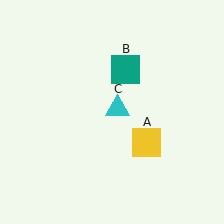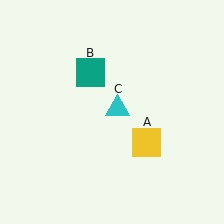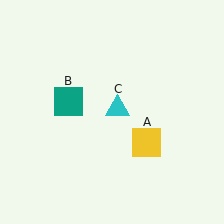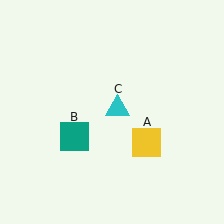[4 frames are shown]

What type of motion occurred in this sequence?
The teal square (object B) rotated counterclockwise around the center of the scene.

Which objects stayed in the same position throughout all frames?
Yellow square (object A) and cyan triangle (object C) remained stationary.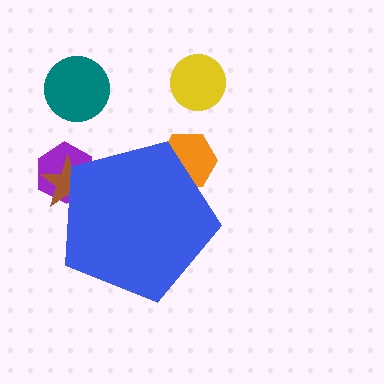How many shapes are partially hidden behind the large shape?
3 shapes are partially hidden.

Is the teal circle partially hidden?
No, the teal circle is fully visible.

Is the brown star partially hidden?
Yes, the brown star is partially hidden behind the blue pentagon.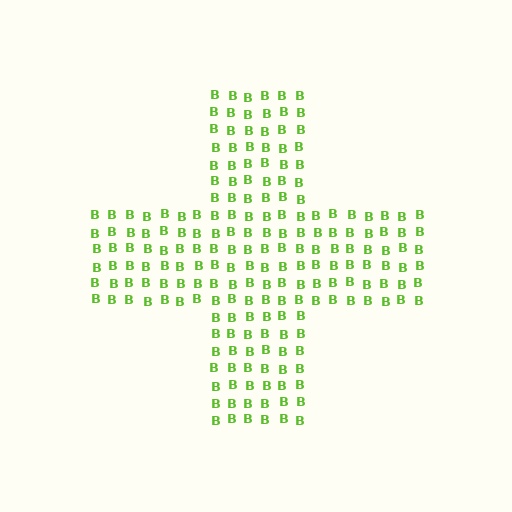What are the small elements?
The small elements are letter B's.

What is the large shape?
The large shape is a cross.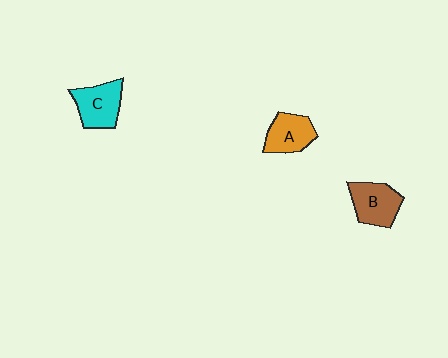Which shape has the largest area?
Shape C (cyan).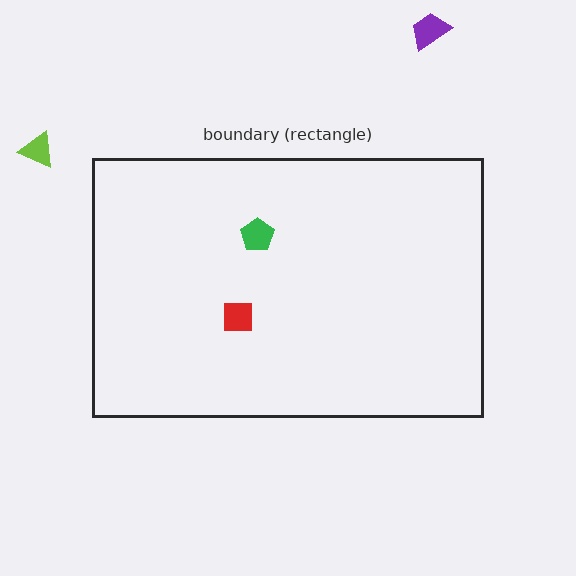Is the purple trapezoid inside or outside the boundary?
Outside.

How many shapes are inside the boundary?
2 inside, 2 outside.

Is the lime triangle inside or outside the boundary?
Outside.